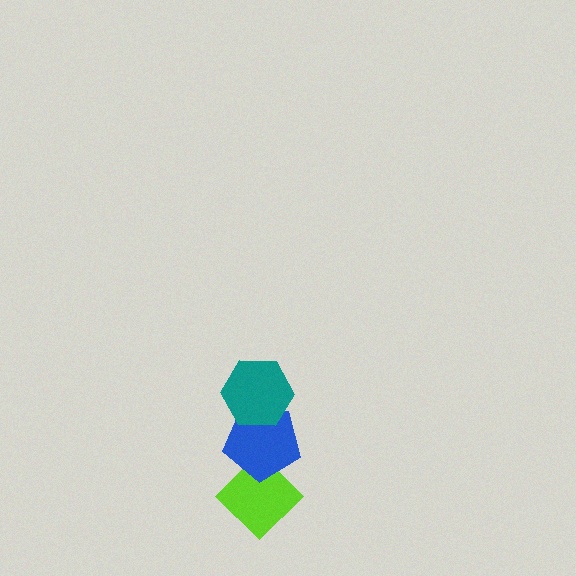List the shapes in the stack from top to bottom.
From top to bottom: the teal hexagon, the blue pentagon, the lime diamond.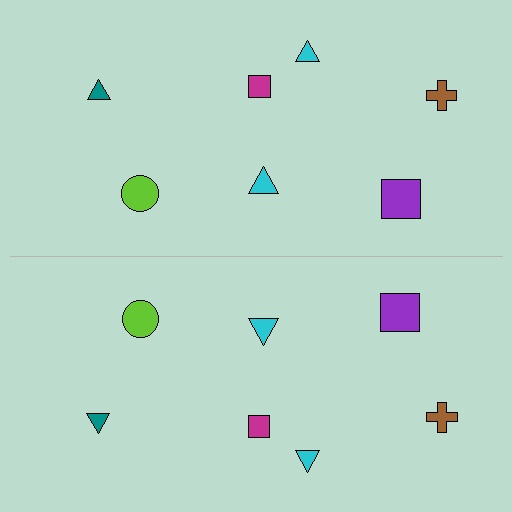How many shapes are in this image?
There are 14 shapes in this image.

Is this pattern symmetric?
Yes, this pattern has bilateral (reflection) symmetry.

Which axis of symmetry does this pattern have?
The pattern has a horizontal axis of symmetry running through the center of the image.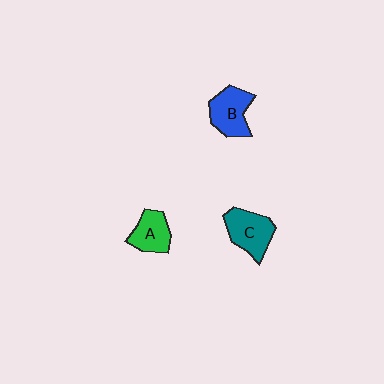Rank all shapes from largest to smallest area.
From largest to smallest: C (teal), B (blue), A (green).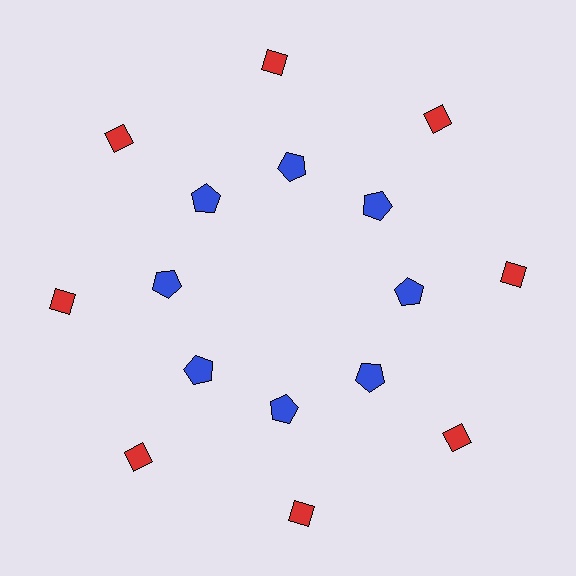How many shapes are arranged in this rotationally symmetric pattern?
There are 16 shapes, arranged in 8 groups of 2.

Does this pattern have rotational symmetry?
Yes, this pattern has 8-fold rotational symmetry. It looks the same after rotating 45 degrees around the center.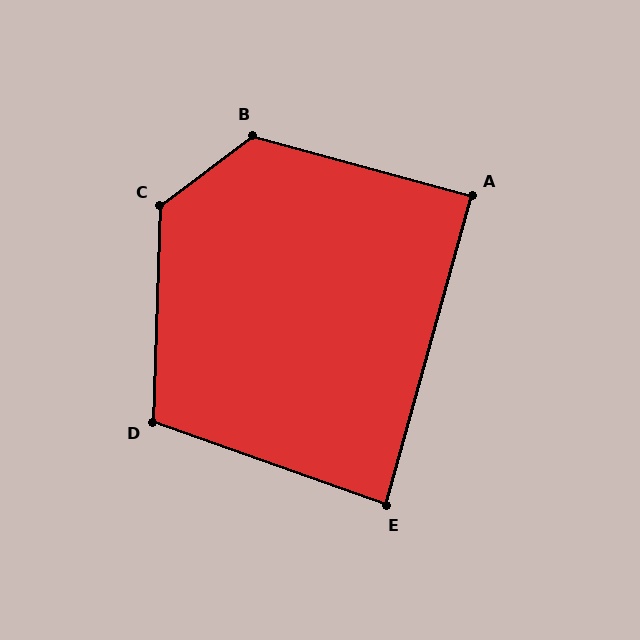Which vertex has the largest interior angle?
C, at approximately 129 degrees.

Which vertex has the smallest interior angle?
E, at approximately 86 degrees.